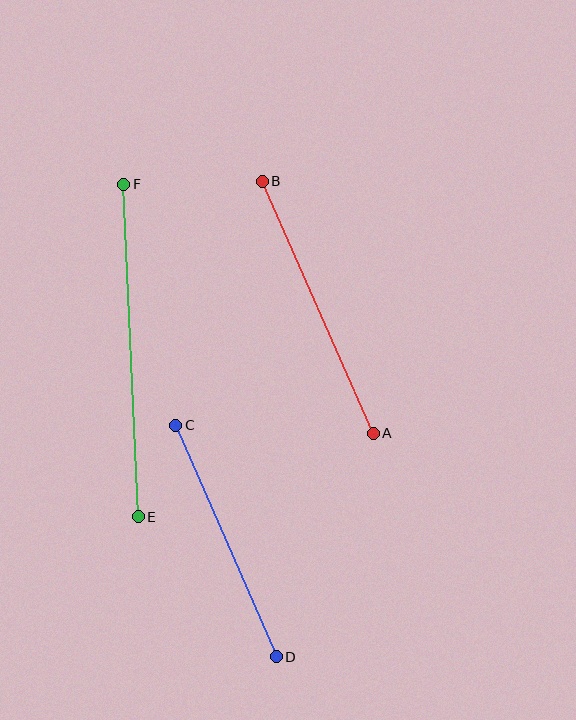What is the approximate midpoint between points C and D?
The midpoint is at approximately (226, 541) pixels.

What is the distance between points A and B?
The distance is approximately 275 pixels.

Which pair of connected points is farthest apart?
Points E and F are farthest apart.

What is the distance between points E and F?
The distance is approximately 333 pixels.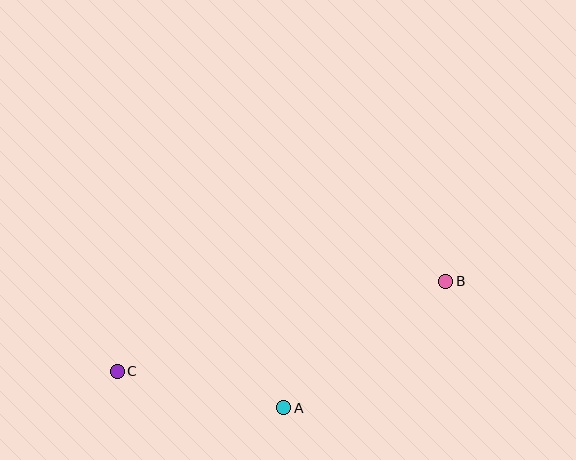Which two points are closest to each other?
Points A and C are closest to each other.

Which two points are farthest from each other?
Points B and C are farthest from each other.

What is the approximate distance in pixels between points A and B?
The distance between A and B is approximately 206 pixels.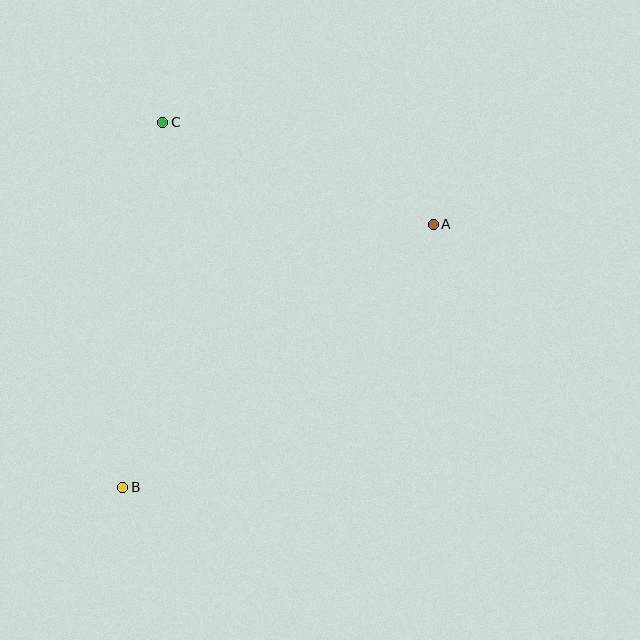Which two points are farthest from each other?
Points A and B are farthest from each other.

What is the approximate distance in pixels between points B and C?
The distance between B and C is approximately 367 pixels.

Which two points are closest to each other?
Points A and C are closest to each other.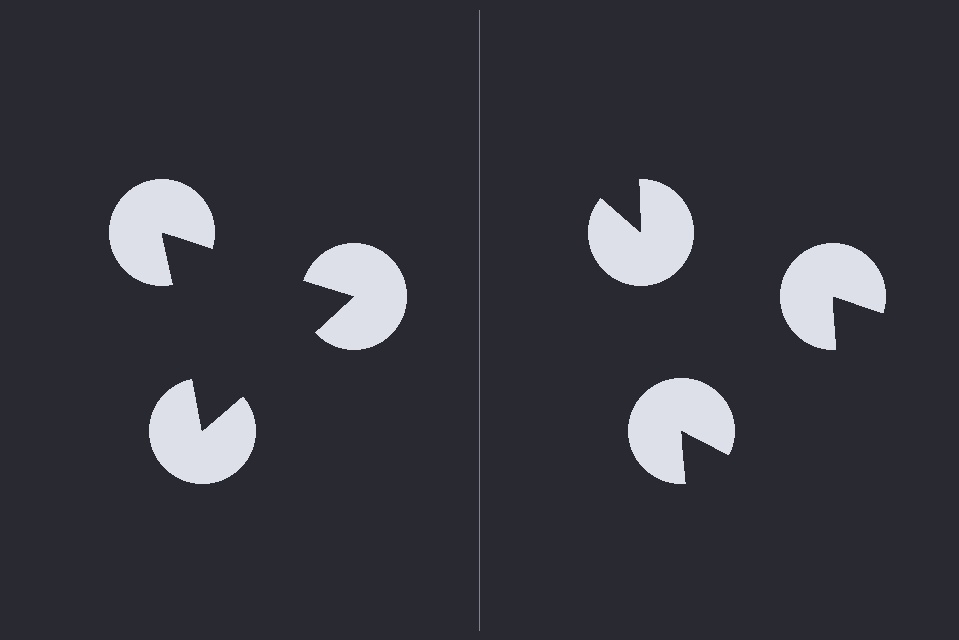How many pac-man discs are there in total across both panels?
6 — 3 on each side.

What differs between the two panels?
The pac-man discs are positioned identically on both sides; only the wedge orientations differ. On the left they align to a triangle; on the right they are misaligned.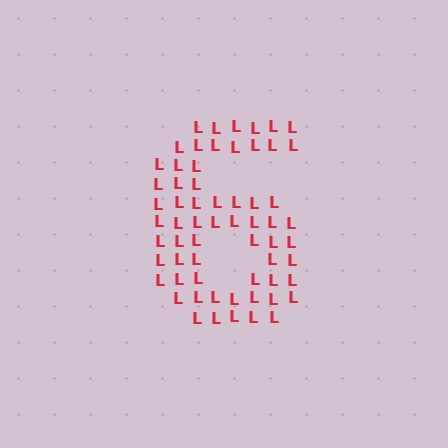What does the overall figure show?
The overall figure shows the digit 6.